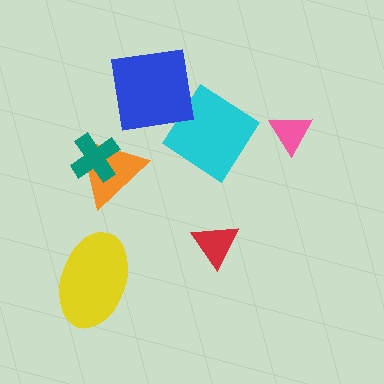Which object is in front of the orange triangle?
The teal cross is in front of the orange triangle.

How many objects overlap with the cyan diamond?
1 object overlaps with the cyan diamond.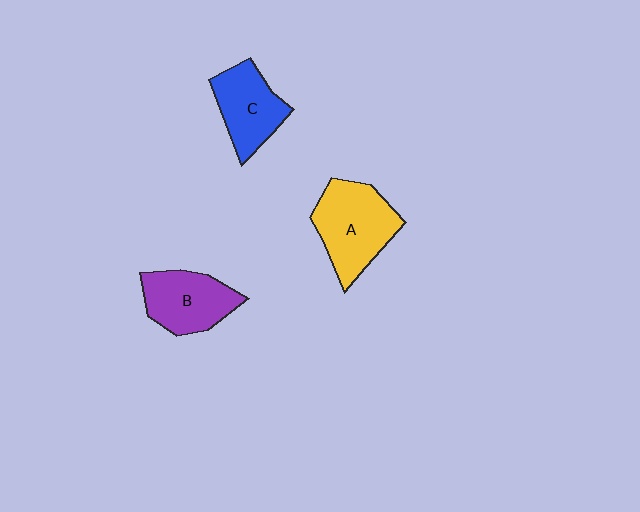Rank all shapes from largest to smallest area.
From largest to smallest: A (yellow), B (purple), C (blue).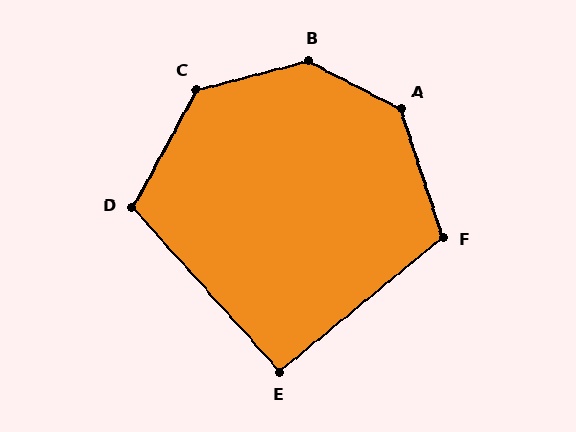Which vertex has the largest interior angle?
B, at approximately 139 degrees.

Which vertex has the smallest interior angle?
E, at approximately 92 degrees.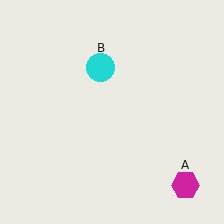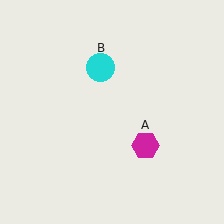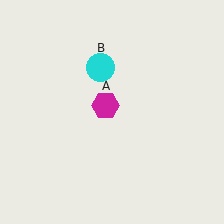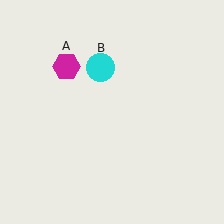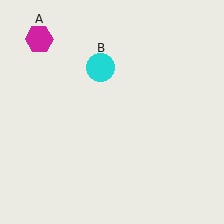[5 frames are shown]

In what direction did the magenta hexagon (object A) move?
The magenta hexagon (object A) moved up and to the left.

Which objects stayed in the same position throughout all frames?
Cyan circle (object B) remained stationary.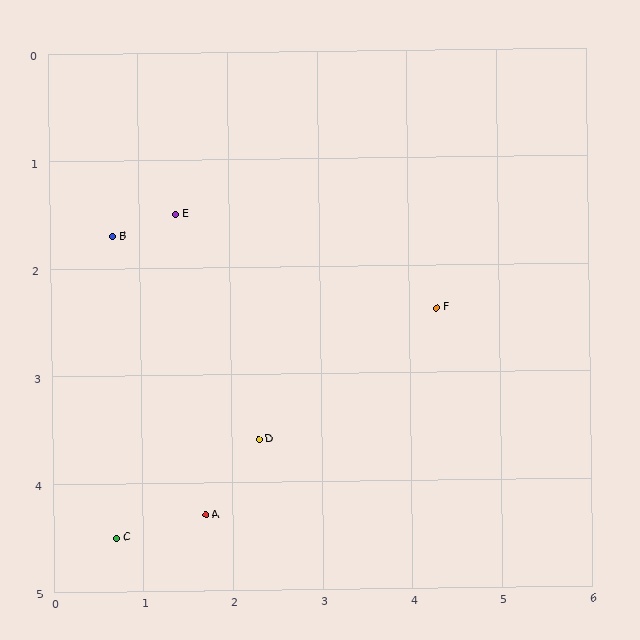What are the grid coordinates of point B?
Point B is at approximately (0.7, 1.7).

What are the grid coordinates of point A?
Point A is at approximately (1.7, 4.3).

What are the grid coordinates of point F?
Point F is at approximately (4.3, 2.4).